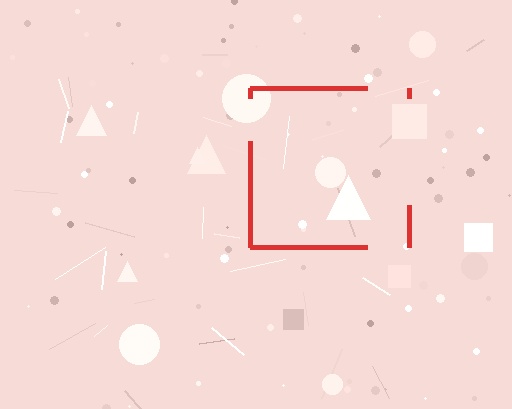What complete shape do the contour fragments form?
The contour fragments form a square.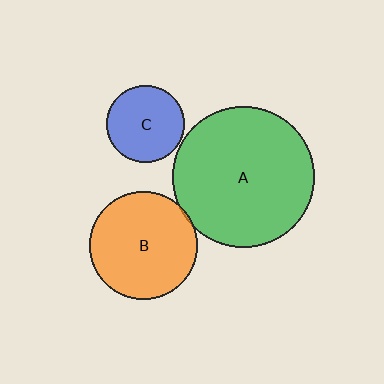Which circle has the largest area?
Circle A (green).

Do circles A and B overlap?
Yes.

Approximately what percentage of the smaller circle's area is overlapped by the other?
Approximately 5%.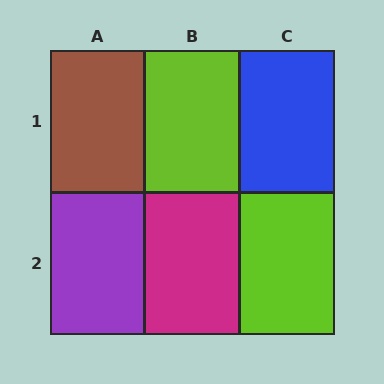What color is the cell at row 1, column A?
Brown.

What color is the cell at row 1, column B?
Lime.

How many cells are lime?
2 cells are lime.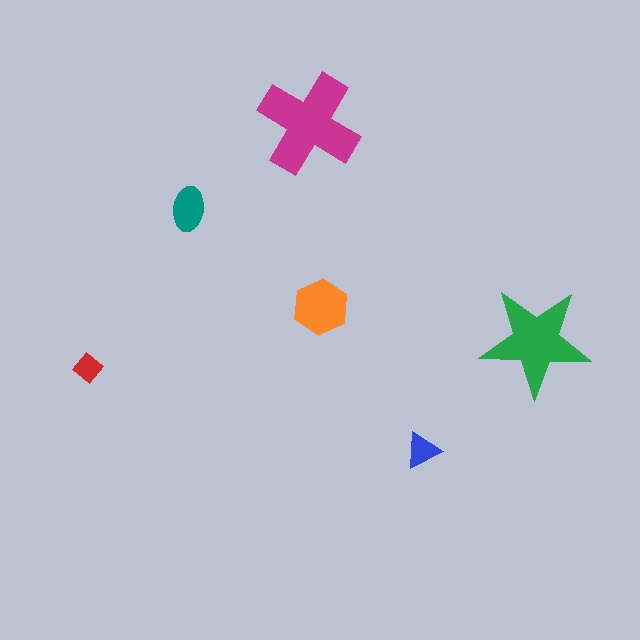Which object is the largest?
The magenta cross.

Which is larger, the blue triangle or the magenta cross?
The magenta cross.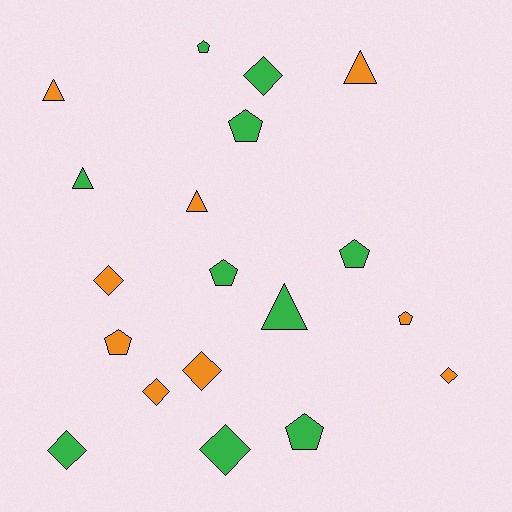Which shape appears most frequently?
Pentagon, with 7 objects.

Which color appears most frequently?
Green, with 10 objects.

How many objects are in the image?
There are 19 objects.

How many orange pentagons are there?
There are 2 orange pentagons.